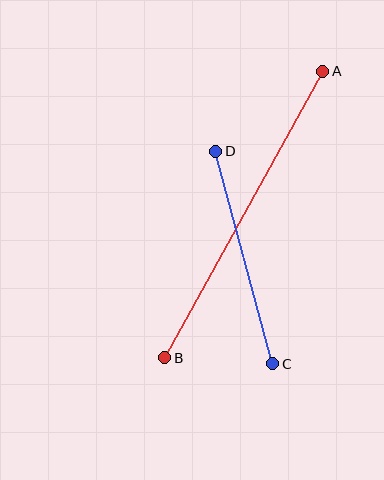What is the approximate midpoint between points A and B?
The midpoint is at approximately (244, 214) pixels.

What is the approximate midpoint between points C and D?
The midpoint is at approximately (244, 257) pixels.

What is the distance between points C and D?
The distance is approximately 220 pixels.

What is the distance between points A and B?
The distance is approximately 327 pixels.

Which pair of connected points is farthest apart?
Points A and B are farthest apart.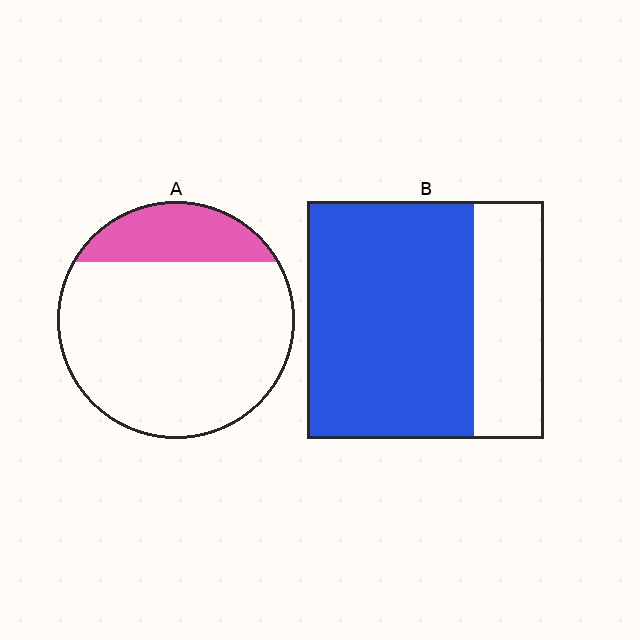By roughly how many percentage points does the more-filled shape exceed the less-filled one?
By roughly 50 percentage points (B over A).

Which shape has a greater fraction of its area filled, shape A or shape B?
Shape B.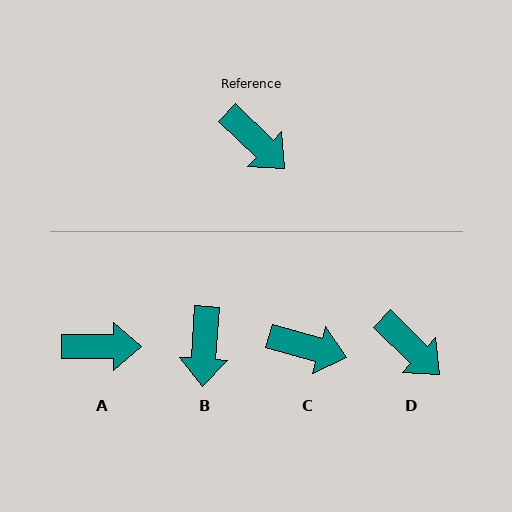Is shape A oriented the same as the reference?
No, it is off by about 44 degrees.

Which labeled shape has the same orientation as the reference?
D.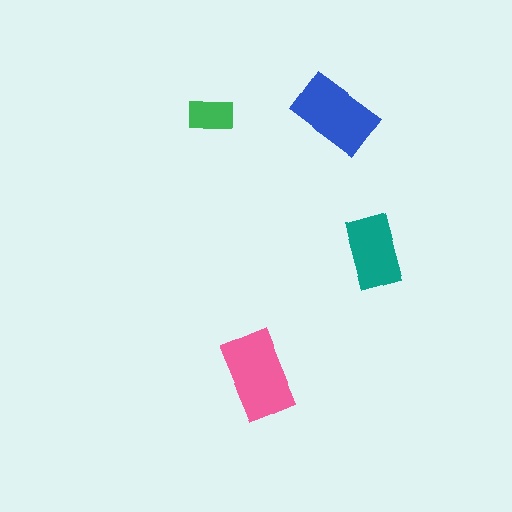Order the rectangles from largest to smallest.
the pink one, the blue one, the teal one, the green one.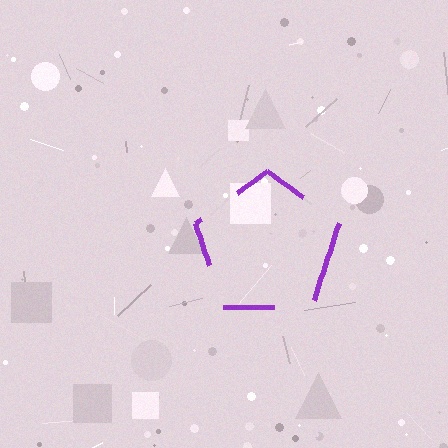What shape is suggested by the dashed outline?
The dashed outline suggests a pentagon.